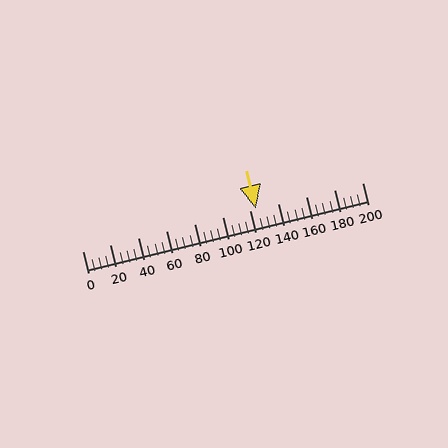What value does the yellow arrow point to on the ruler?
The yellow arrow points to approximately 124.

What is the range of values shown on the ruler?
The ruler shows values from 0 to 200.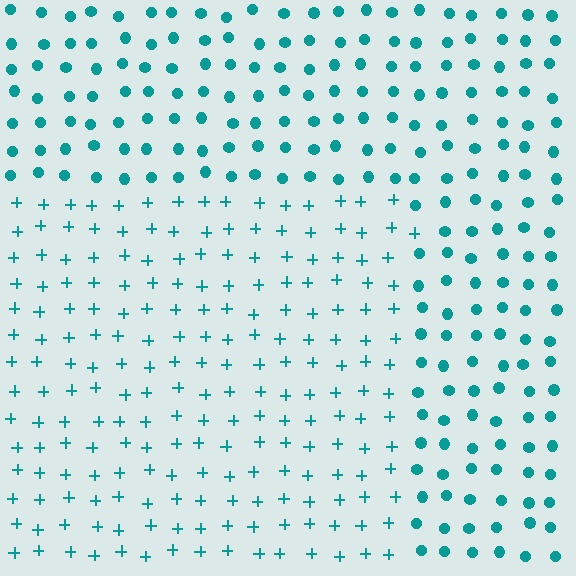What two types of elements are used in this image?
The image uses plus signs inside the rectangle region and circles outside it.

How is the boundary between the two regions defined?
The boundary is defined by a change in element shape: plus signs inside vs. circles outside. All elements share the same color and spacing.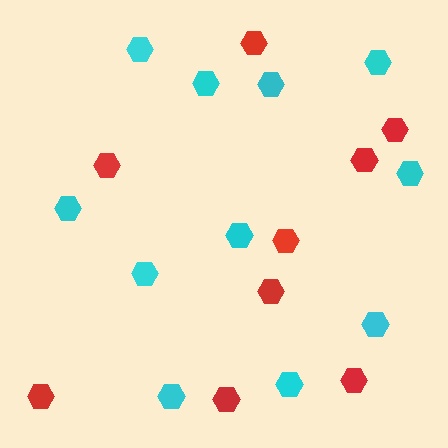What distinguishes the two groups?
There are 2 groups: one group of cyan hexagons (11) and one group of red hexagons (9).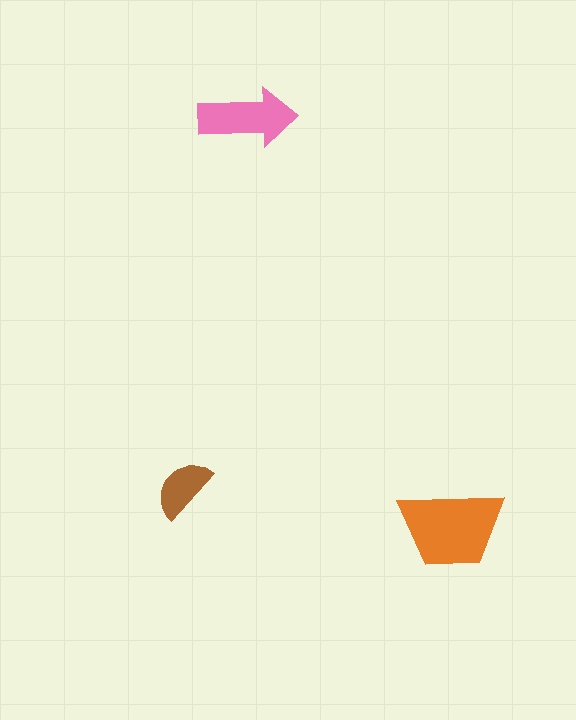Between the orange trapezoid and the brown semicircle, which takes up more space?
The orange trapezoid.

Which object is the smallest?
The brown semicircle.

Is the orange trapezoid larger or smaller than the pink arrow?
Larger.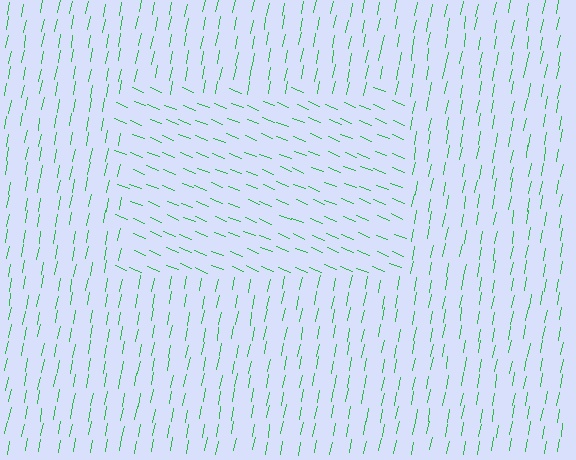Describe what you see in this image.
The image is filled with small green line segments. A rectangle region in the image has lines oriented differently from the surrounding lines, creating a visible texture boundary.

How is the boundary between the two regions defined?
The boundary is defined purely by a change in line orientation (approximately 78 degrees difference). All lines are the same color and thickness.